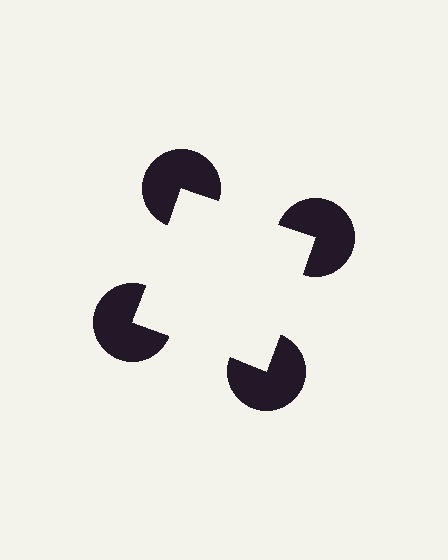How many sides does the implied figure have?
4 sides.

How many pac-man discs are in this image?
There are 4 — one at each vertex of the illusory square.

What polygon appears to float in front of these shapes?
An illusory square — its edges are inferred from the aligned wedge cuts in the pac-man discs, not physically drawn.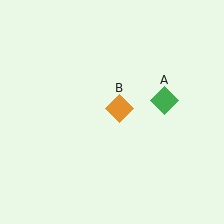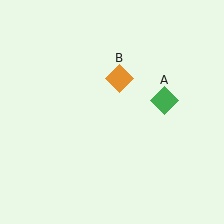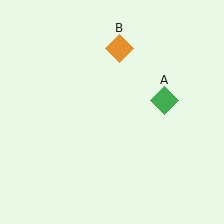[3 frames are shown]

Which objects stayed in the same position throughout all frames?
Green diamond (object A) remained stationary.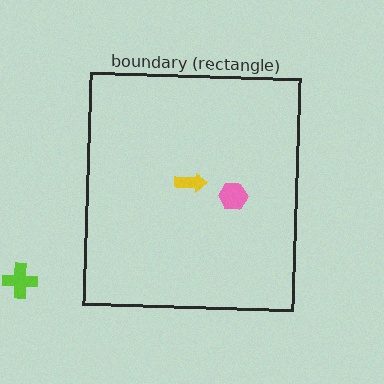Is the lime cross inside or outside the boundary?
Outside.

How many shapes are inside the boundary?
2 inside, 1 outside.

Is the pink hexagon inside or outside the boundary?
Inside.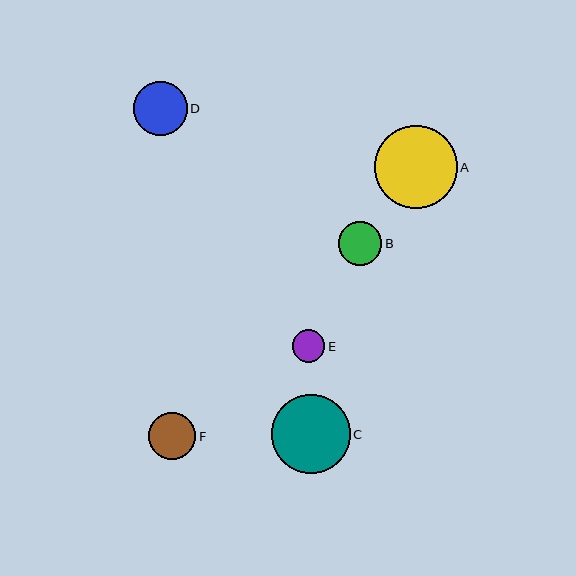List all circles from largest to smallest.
From largest to smallest: A, C, D, F, B, E.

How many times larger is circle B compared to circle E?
Circle B is approximately 1.3 times the size of circle E.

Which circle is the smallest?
Circle E is the smallest with a size of approximately 32 pixels.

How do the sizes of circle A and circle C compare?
Circle A and circle C are approximately the same size.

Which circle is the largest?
Circle A is the largest with a size of approximately 83 pixels.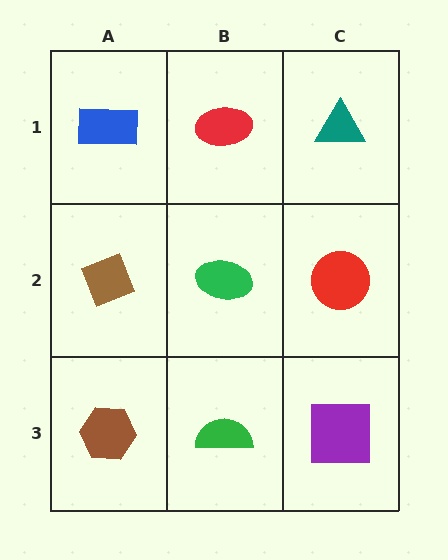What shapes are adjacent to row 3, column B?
A green ellipse (row 2, column B), a brown hexagon (row 3, column A), a purple square (row 3, column C).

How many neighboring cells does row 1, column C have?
2.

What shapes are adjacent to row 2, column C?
A teal triangle (row 1, column C), a purple square (row 3, column C), a green ellipse (row 2, column B).